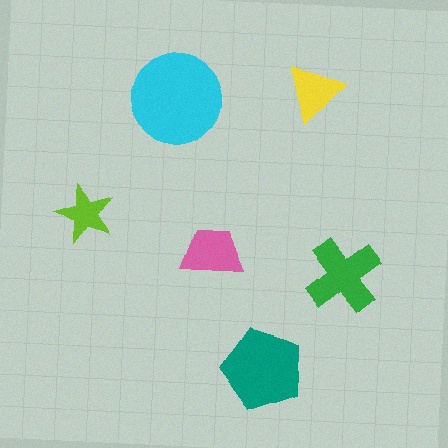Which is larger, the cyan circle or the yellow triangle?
The cyan circle.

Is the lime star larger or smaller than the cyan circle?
Smaller.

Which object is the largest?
The cyan circle.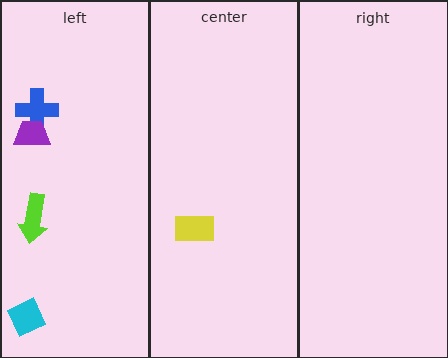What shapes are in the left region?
The lime arrow, the cyan diamond, the blue cross, the purple trapezoid.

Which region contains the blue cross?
The left region.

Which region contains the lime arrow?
The left region.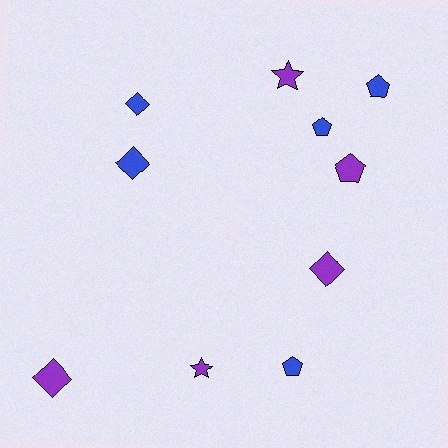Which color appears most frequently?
Blue, with 5 objects.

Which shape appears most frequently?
Pentagon, with 4 objects.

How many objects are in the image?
There are 10 objects.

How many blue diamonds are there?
There are 2 blue diamonds.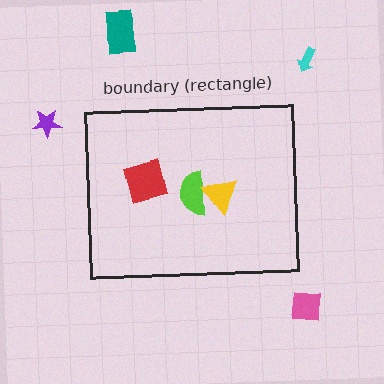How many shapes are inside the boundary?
3 inside, 4 outside.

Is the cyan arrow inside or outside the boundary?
Outside.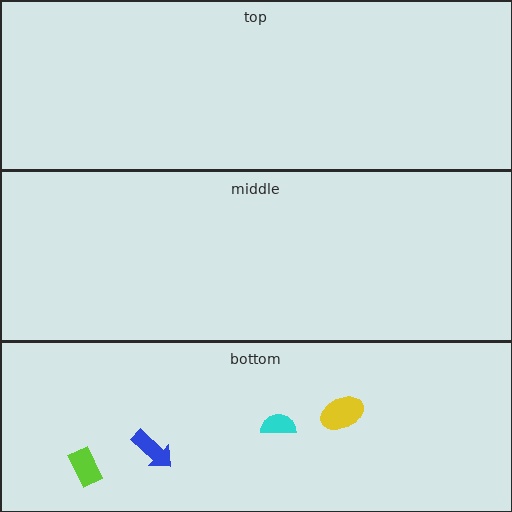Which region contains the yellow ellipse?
The bottom region.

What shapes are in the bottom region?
The lime rectangle, the cyan semicircle, the blue arrow, the yellow ellipse.